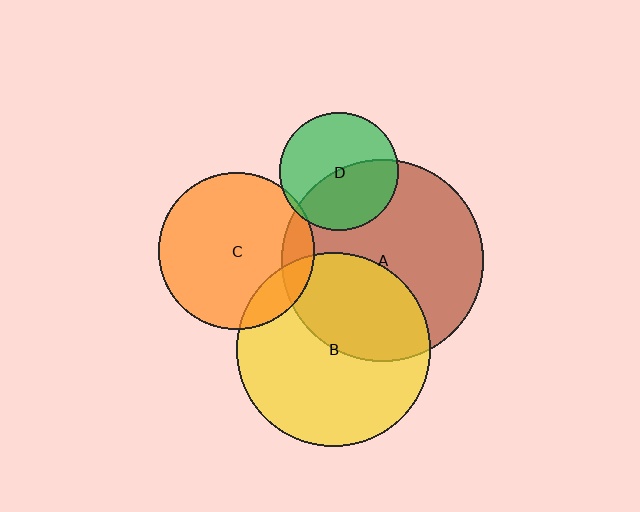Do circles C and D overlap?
Yes.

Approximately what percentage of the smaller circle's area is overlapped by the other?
Approximately 5%.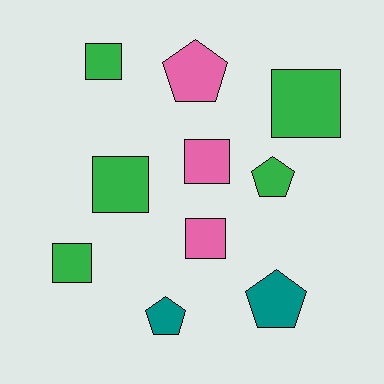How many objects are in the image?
There are 10 objects.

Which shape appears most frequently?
Square, with 6 objects.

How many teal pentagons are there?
There are 2 teal pentagons.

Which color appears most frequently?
Green, with 5 objects.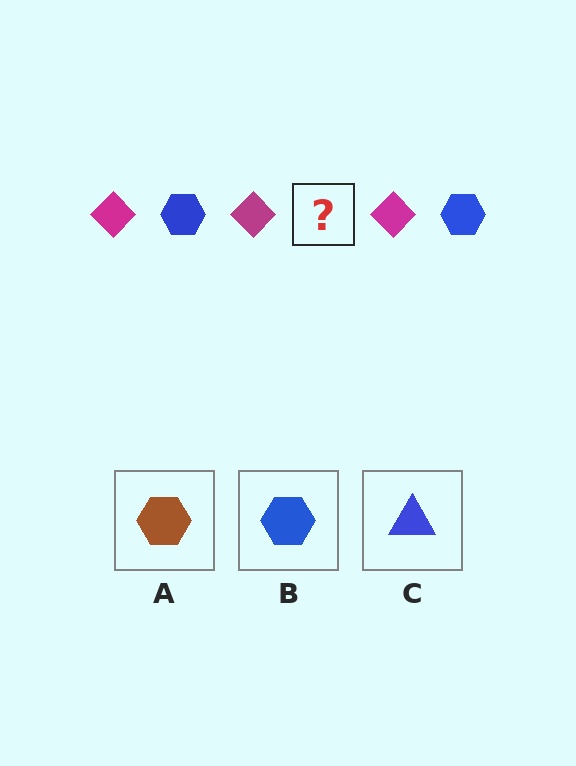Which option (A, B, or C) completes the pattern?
B.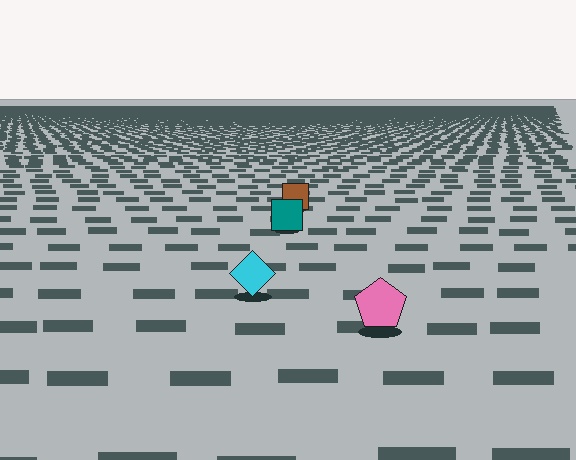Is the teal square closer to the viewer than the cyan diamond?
No. The cyan diamond is closer — you can tell from the texture gradient: the ground texture is coarser near it.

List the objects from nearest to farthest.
From nearest to farthest: the pink pentagon, the cyan diamond, the teal square, the brown square.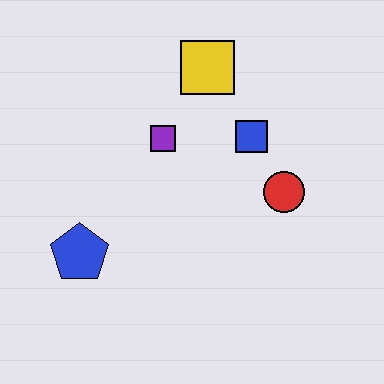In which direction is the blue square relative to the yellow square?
The blue square is below the yellow square.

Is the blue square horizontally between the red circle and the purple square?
Yes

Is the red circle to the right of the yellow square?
Yes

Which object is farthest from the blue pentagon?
The yellow square is farthest from the blue pentagon.